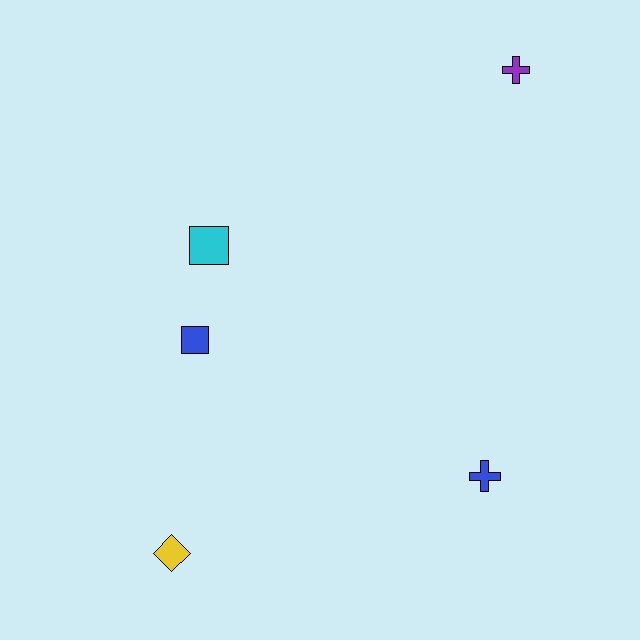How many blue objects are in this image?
There are 2 blue objects.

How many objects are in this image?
There are 5 objects.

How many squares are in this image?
There are 2 squares.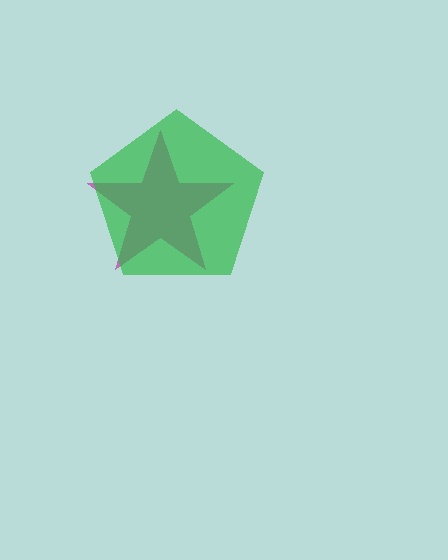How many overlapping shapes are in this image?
There are 2 overlapping shapes in the image.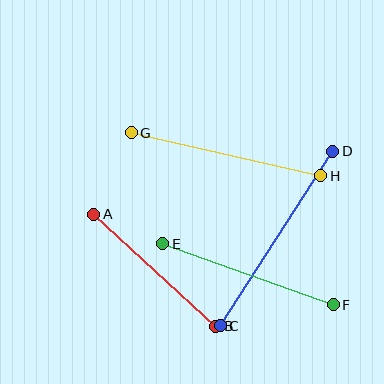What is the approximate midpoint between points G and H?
The midpoint is at approximately (226, 154) pixels.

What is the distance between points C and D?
The distance is approximately 208 pixels.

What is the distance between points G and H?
The distance is approximately 194 pixels.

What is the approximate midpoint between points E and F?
The midpoint is at approximately (248, 274) pixels.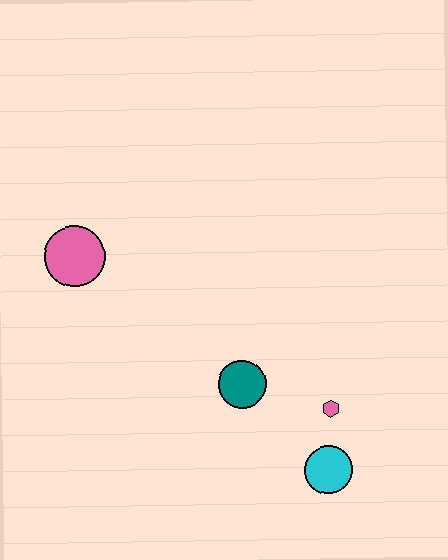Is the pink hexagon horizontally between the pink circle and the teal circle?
No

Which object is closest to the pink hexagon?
The cyan circle is closest to the pink hexagon.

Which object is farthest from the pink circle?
The cyan circle is farthest from the pink circle.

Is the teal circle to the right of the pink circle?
Yes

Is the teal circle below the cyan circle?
No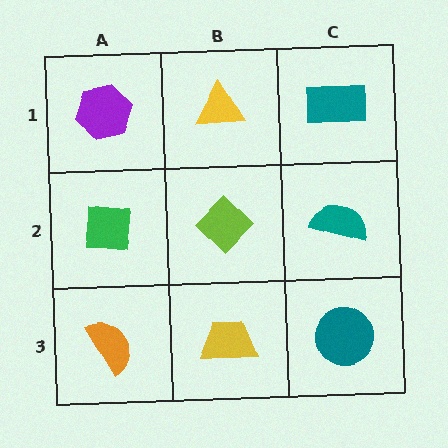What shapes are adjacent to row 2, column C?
A teal rectangle (row 1, column C), a teal circle (row 3, column C), a lime diamond (row 2, column B).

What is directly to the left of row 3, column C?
A yellow trapezoid.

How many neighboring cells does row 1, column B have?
3.